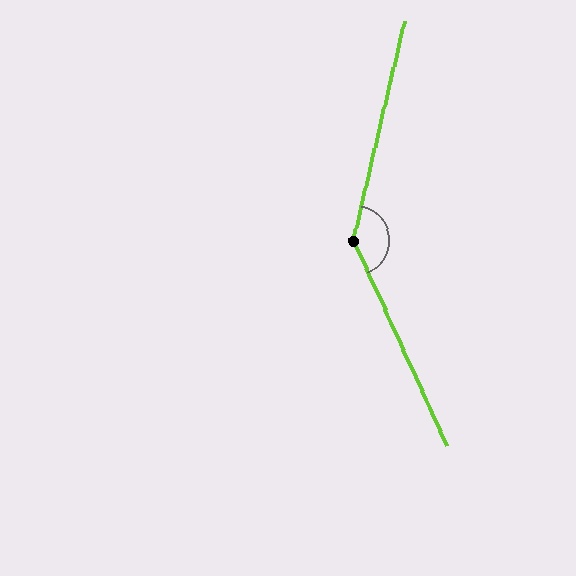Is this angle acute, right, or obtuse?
It is obtuse.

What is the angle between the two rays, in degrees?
Approximately 143 degrees.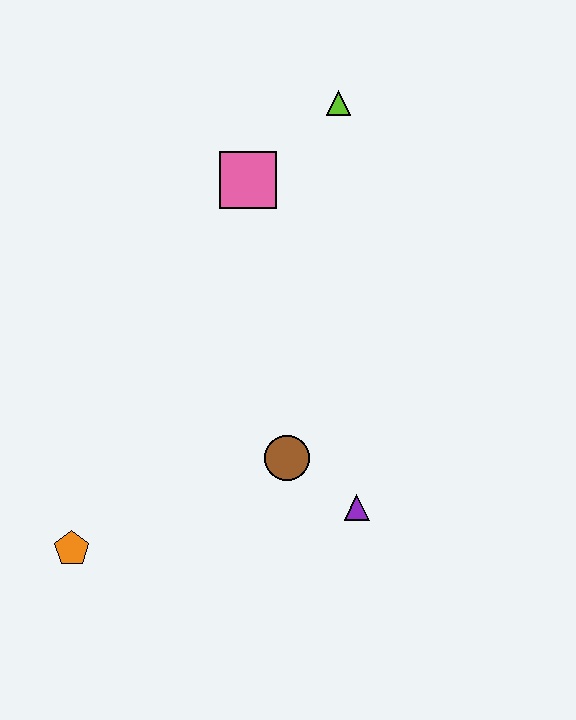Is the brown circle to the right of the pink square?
Yes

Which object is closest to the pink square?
The lime triangle is closest to the pink square.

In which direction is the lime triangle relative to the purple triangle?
The lime triangle is above the purple triangle.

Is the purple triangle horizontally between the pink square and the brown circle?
No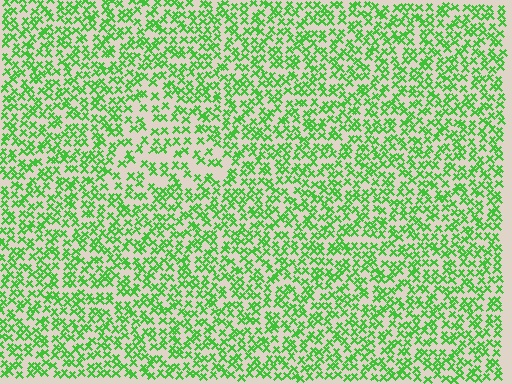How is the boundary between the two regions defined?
The boundary is defined by a change in element density (approximately 1.6x ratio). All elements are the same color, size, and shape.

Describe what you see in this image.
The image contains small green elements arranged at two different densities. A triangle-shaped region is visible where the elements are less densely packed than the surrounding area.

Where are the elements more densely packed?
The elements are more densely packed outside the triangle boundary.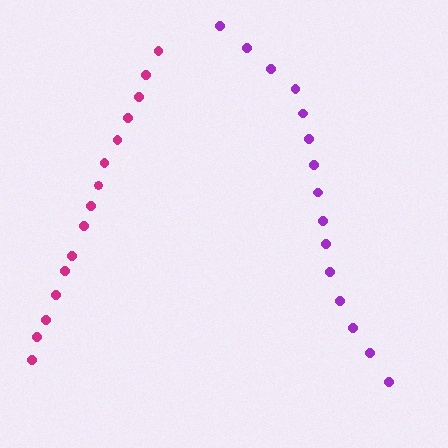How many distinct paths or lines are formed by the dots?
There are 2 distinct paths.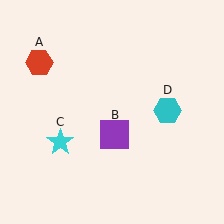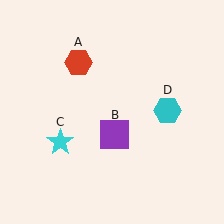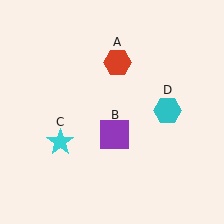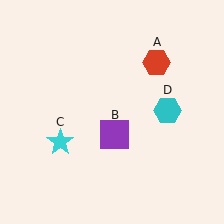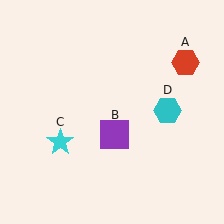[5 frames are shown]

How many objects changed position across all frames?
1 object changed position: red hexagon (object A).